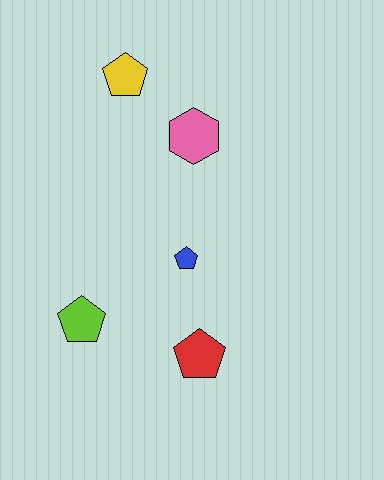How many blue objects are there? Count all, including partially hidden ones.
There is 1 blue object.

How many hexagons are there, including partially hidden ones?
There is 1 hexagon.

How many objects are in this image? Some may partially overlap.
There are 5 objects.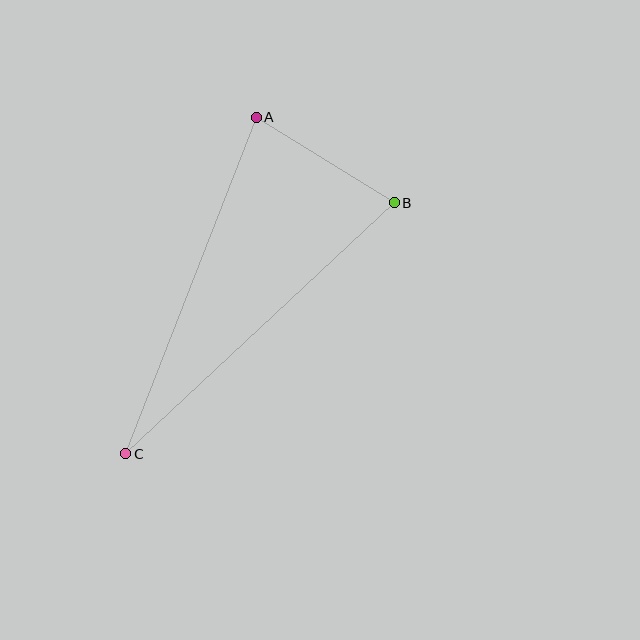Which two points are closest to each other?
Points A and B are closest to each other.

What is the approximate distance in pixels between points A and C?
The distance between A and C is approximately 361 pixels.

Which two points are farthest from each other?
Points B and C are farthest from each other.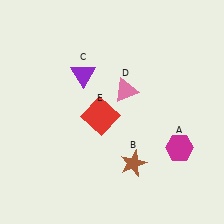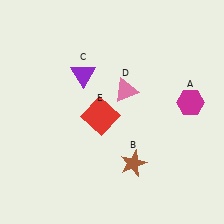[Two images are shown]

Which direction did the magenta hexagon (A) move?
The magenta hexagon (A) moved up.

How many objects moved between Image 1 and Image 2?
1 object moved between the two images.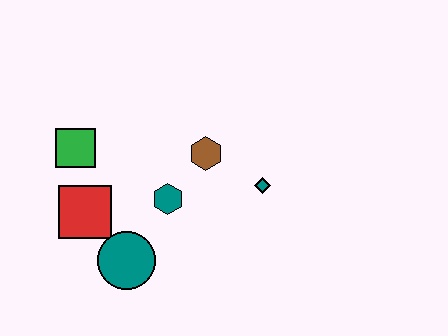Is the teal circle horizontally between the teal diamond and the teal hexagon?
No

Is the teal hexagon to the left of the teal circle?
No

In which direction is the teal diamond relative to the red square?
The teal diamond is to the right of the red square.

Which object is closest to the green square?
The red square is closest to the green square.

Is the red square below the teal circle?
No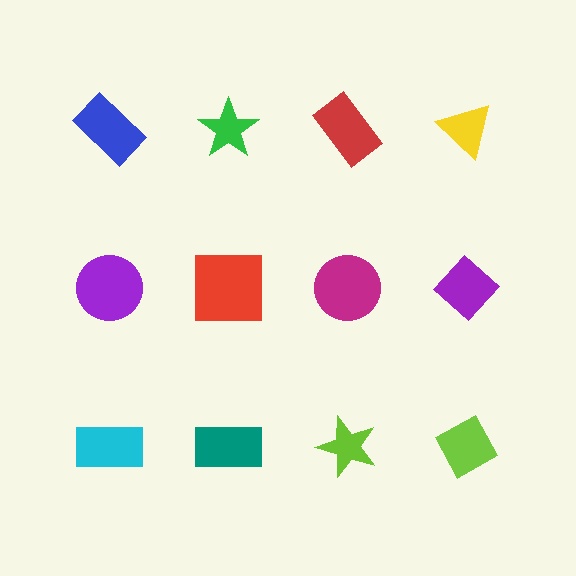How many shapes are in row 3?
4 shapes.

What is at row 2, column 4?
A purple diamond.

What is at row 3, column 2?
A teal rectangle.